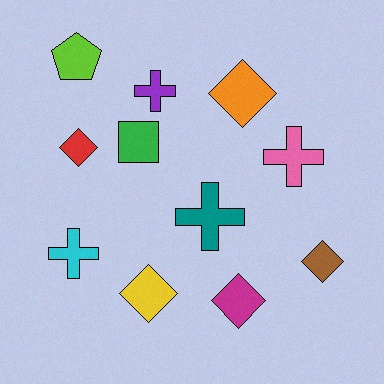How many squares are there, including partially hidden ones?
There is 1 square.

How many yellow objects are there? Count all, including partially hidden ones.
There is 1 yellow object.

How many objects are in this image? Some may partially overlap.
There are 11 objects.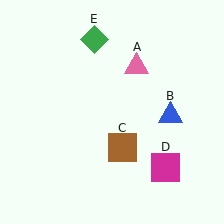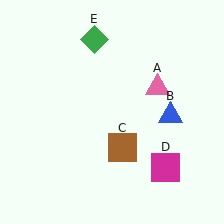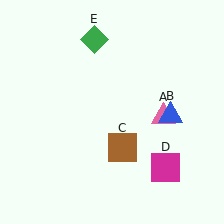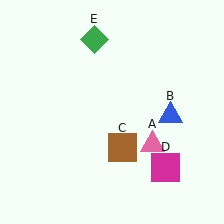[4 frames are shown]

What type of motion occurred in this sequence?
The pink triangle (object A) rotated clockwise around the center of the scene.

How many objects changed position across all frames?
1 object changed position: pink triangle (object A).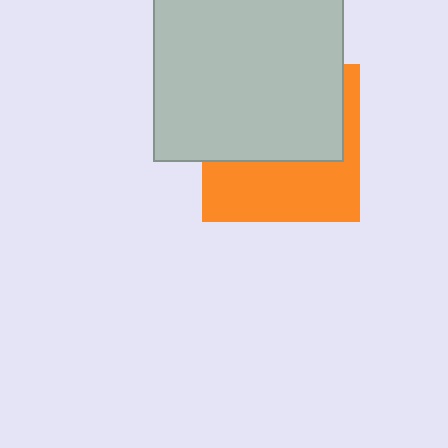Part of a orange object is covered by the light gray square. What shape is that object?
It is a square.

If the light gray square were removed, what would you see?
You would see the complete orange square.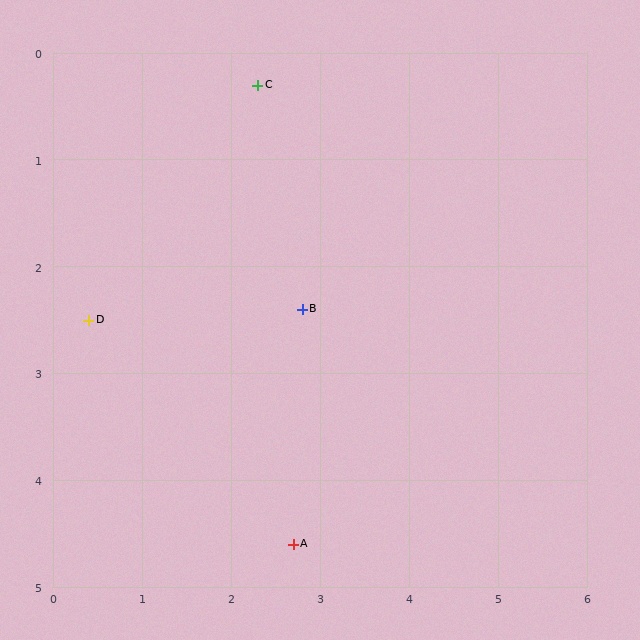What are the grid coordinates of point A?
Point A is at approximately (2.7, 4.6).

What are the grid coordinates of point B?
Point B is at approximately (2.8, 2.4).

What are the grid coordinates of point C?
Point C is at approximately (2.3, 0.3).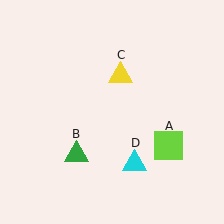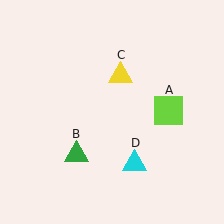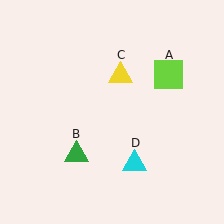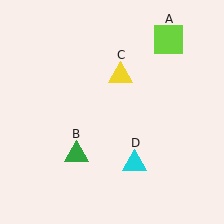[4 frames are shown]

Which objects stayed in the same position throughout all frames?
Green triangle (object B) and yellow triangle (object C) and cyan triangle (object D) remained stationary.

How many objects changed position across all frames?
1 object changed position: lime square (object A).